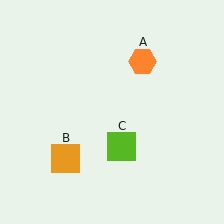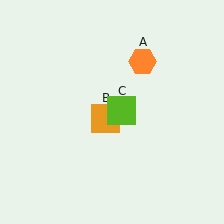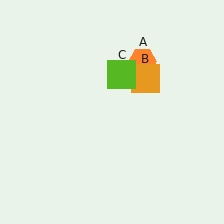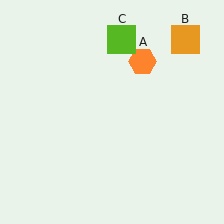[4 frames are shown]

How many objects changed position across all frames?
2 objects changed position: orange square (object B), lime square (object C).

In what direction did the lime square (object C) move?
The lime square (object C) moved up.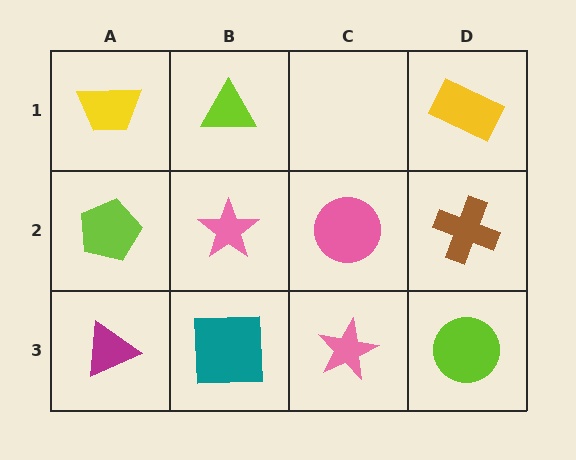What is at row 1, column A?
A yellow trapezoid.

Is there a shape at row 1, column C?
No, that cell is empty.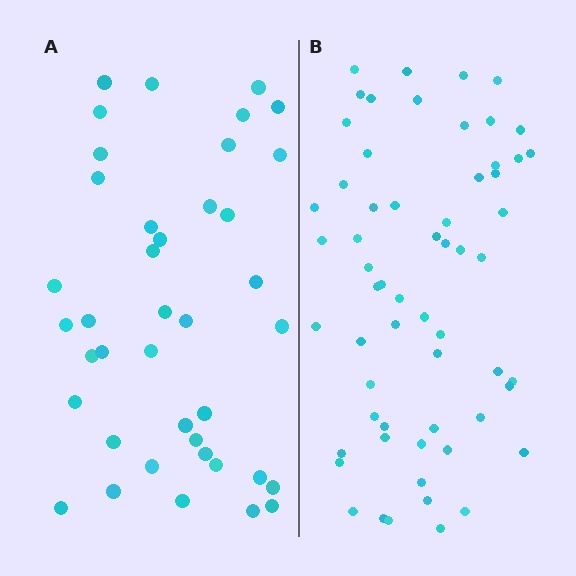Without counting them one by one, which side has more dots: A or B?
Region B (the right region) has more dots.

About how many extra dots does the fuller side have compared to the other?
Region B has approximately 20 more dots than region A.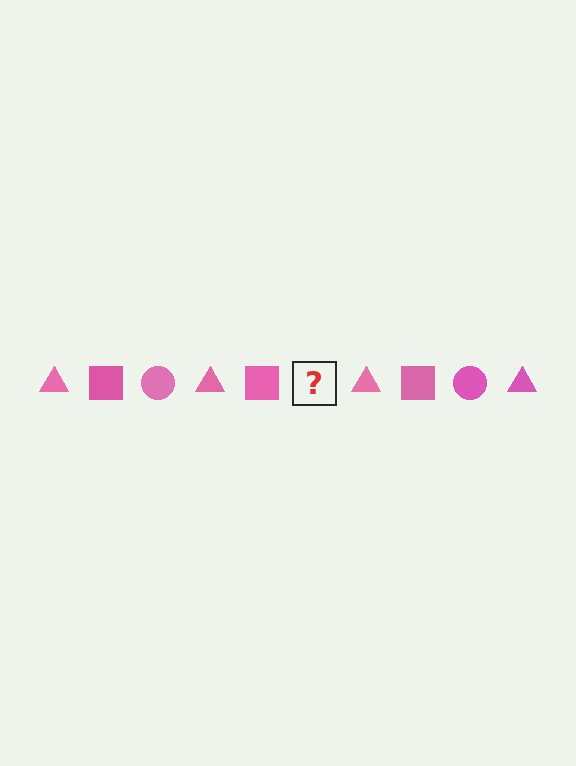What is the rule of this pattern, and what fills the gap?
The rule is that the pattern cycles through triangle, square, circle shapes in pink. The gap should be filled with a pink circle.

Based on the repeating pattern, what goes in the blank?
The blank should be a pink circle.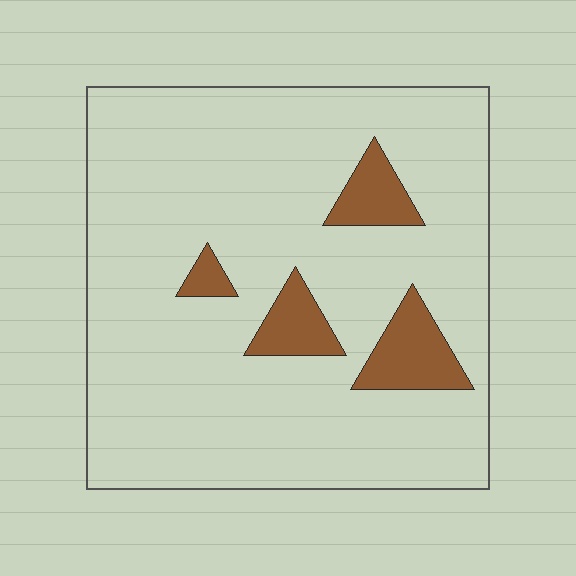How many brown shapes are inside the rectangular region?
4.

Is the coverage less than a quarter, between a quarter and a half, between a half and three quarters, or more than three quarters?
Less than a quarter.